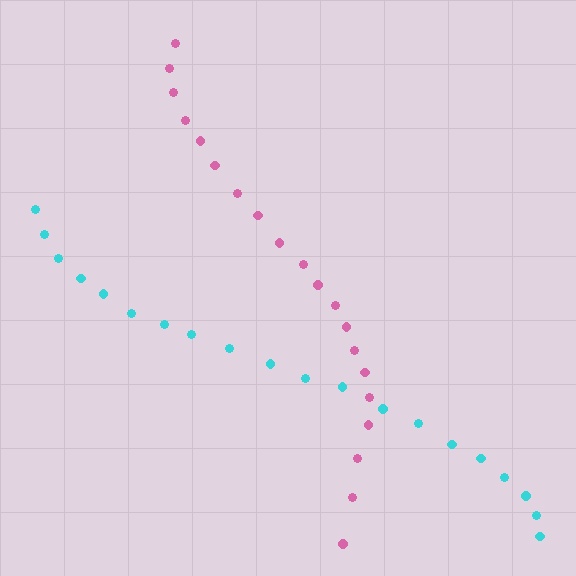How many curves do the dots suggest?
There are 2 distinct paths.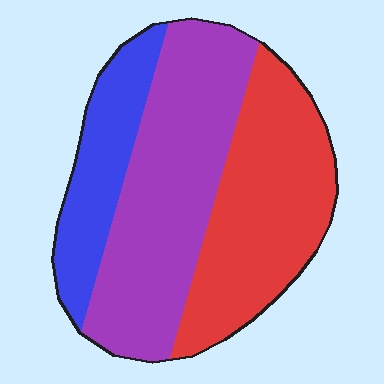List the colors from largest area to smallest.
From largest to smallest: purple, red, blue.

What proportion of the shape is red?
Red takes up about three eighths (3/8) of the shape.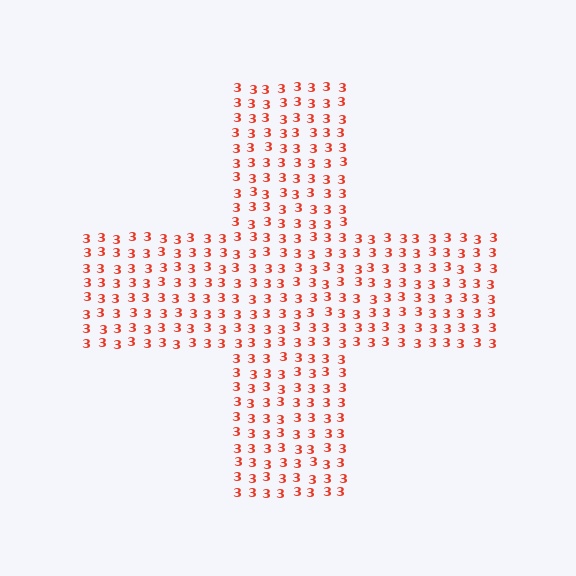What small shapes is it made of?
It is made of small digit 3's.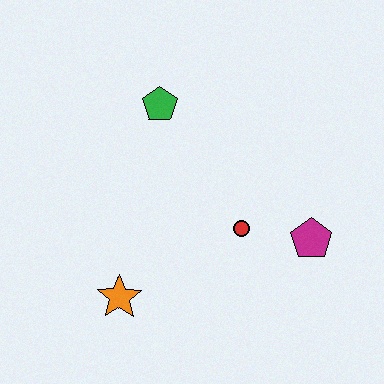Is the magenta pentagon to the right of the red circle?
Yes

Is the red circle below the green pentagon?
Yes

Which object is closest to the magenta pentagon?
The red circle is closest to the magenta pentagon.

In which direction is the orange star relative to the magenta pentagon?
The orange star is to the left of the magenta pentagon.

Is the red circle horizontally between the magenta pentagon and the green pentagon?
Yes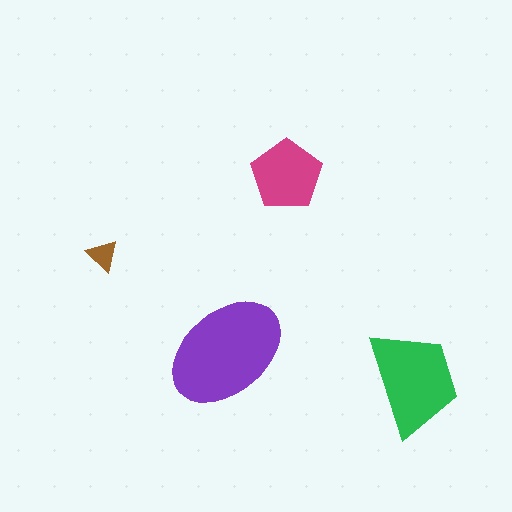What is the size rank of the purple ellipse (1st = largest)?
1st.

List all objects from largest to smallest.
The purple ellipse, the green trapezoid, the magenta pentagon, the brown triangle.